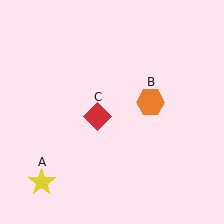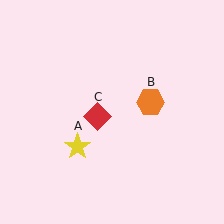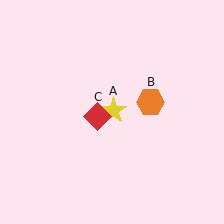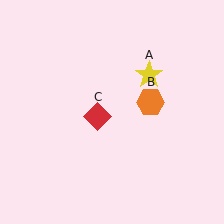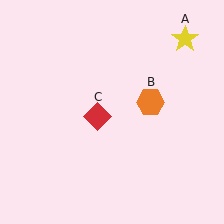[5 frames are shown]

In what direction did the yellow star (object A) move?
The yellow star (object A) moved up and to the right.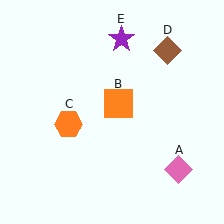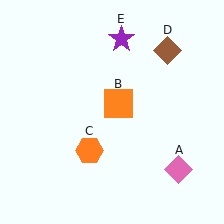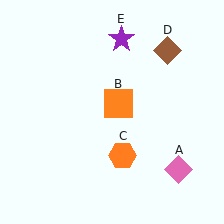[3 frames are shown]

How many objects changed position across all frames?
1 object changed position: orange hexagon (object C).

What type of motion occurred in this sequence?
The orange hexagon (object C) rotated counterclockwise around the center of the scene.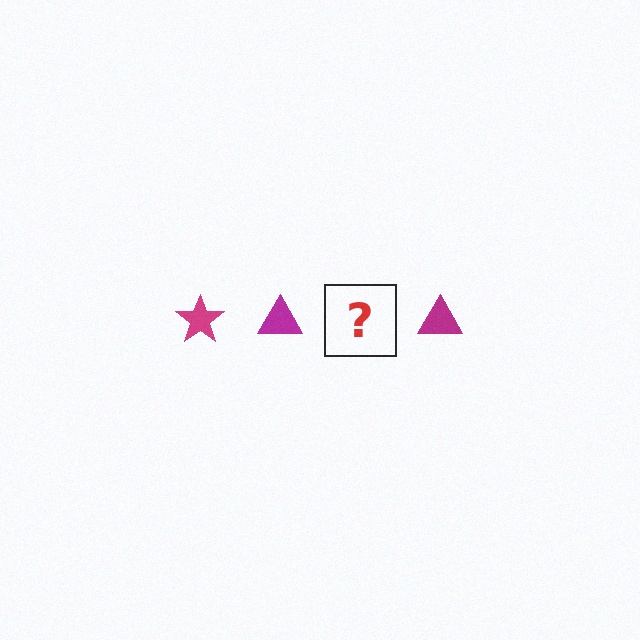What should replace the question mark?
The question mark should be replaced with a magenta star.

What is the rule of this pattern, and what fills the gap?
The rule is that the pattern cycles through star, triangle shapes in magenta. The gap should be filled with a magenta star.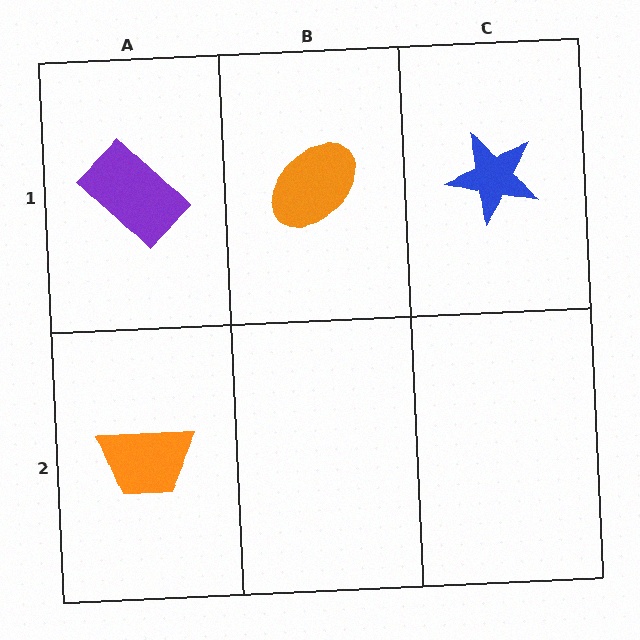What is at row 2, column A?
An orange trapezoid.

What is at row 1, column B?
An orange ellipse.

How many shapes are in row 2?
1 shape.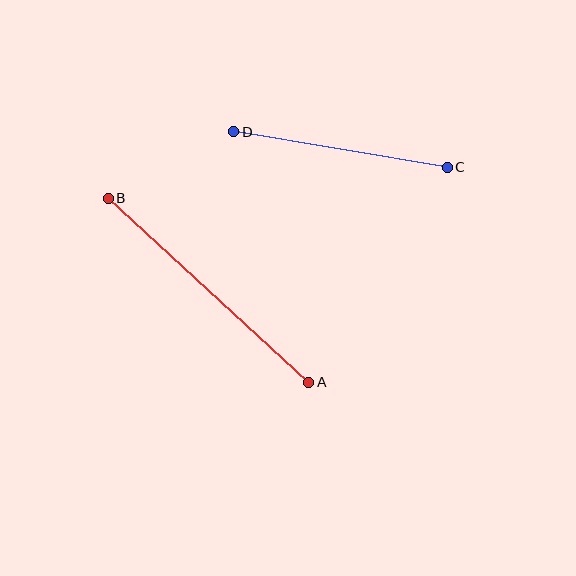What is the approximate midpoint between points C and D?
The midpoint is at approximately (340, 150) pixels.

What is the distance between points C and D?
The distance is approximately 216 pixels.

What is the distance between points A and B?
The distance is approximately 272 pixels.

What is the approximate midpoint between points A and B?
The midpoint is at approximately (209, 290) pixels.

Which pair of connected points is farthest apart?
Points A and B are farthest apart.